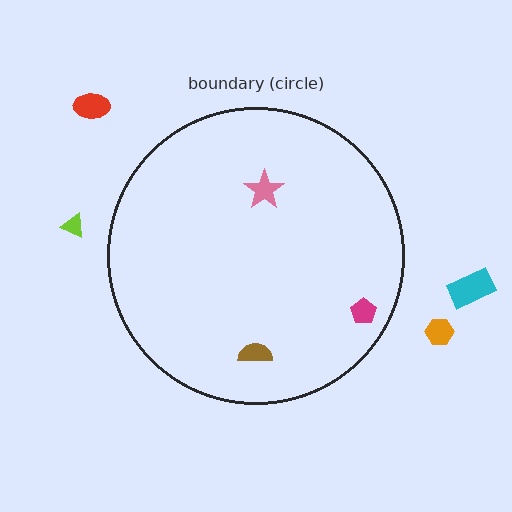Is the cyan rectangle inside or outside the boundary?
Outside.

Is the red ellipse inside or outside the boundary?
Outside.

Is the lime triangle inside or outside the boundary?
Outside.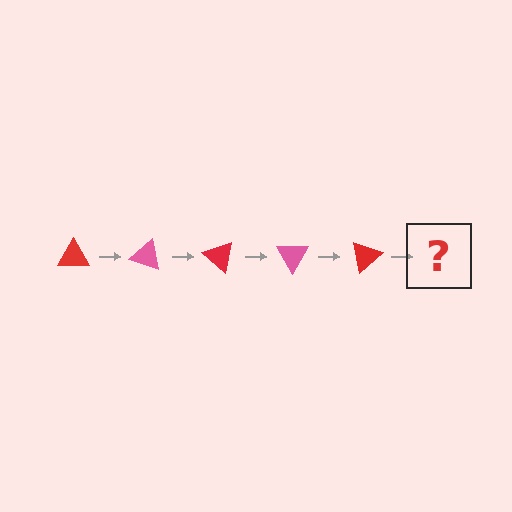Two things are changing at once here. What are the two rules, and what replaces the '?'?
The two rules are that it rotates 20 degrees each step and the color cycles through red and pink. The '?' should be a pink triangle, rotated 100 degrees from the start.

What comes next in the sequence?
The next element should be a pink triangle, rotated 100 degrees from the start.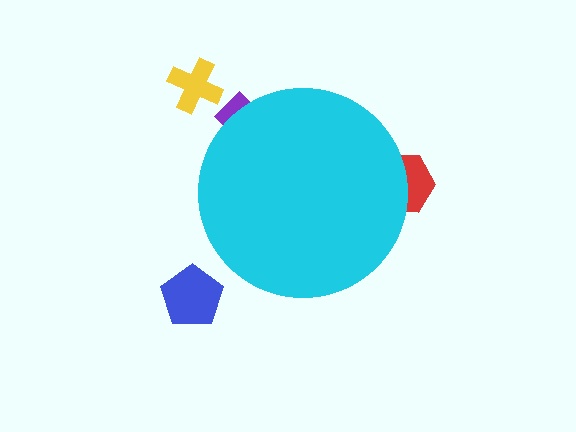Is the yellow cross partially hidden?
No, the yellow cross is fully visible.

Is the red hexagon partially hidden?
Yes, the red hexagon is partially hidden behind the cyan circle.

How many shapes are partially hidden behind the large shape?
2 shapes are partially hidden.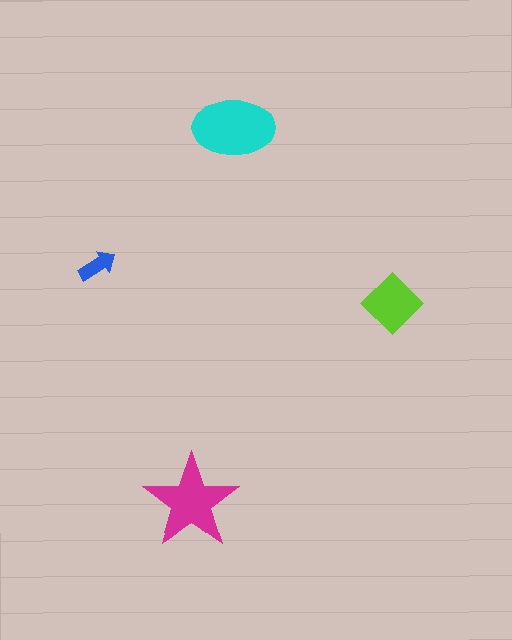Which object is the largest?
The cyan ellipse.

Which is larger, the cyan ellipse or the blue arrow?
The cyan ellipse.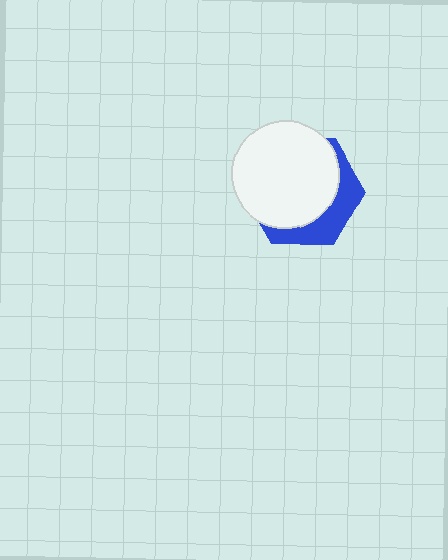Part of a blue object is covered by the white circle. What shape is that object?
It is a hexagon.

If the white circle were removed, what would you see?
You would see the complete blue hexagon.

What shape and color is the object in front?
The object in front is a white circle.